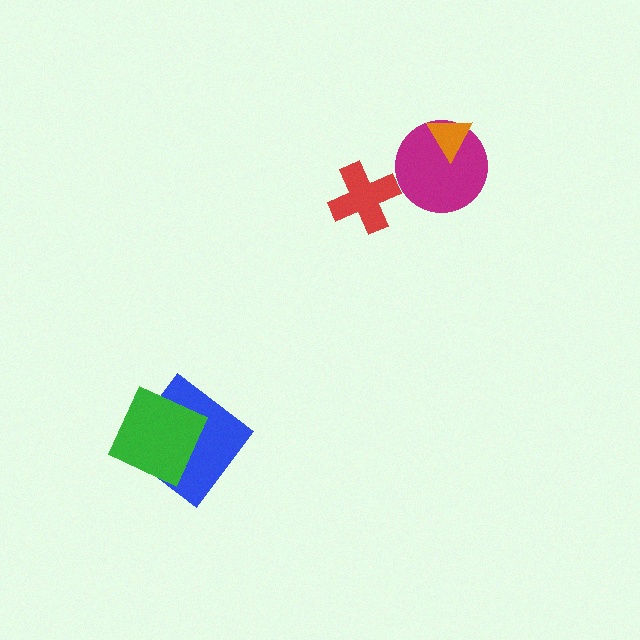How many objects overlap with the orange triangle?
1 object overlaps with the orange triangle.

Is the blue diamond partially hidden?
Yes, it is partially covered by another shape.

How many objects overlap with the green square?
1 object overlaps with the green square.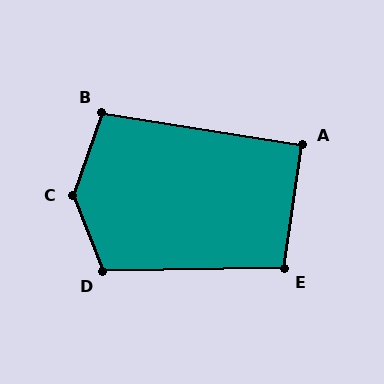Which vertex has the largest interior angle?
C, at approximately 138 degrees.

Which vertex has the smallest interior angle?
A, at approximately 91 degrees.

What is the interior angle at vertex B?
Approximately 101 degrees (obtuse).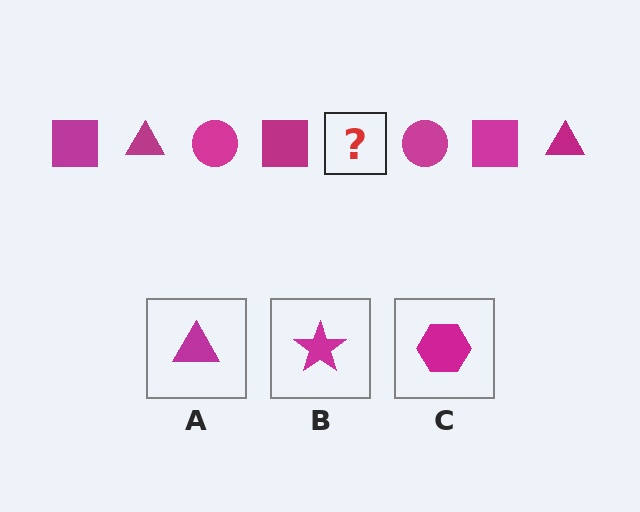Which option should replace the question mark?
Option A.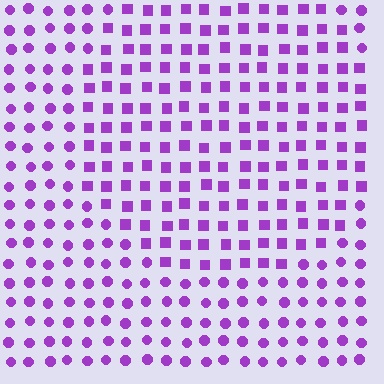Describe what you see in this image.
The image is filled with small purple elements arranged in a uniform grid. A circle-shaped region contains squares, while the surrounding area contains circles. The boundary is defined purely by the change in element shape.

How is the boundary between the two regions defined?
The boundary is defined by a change in element shape: squares inside vs. circles outside. All elements share the same color and spacing.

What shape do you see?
I see a circle.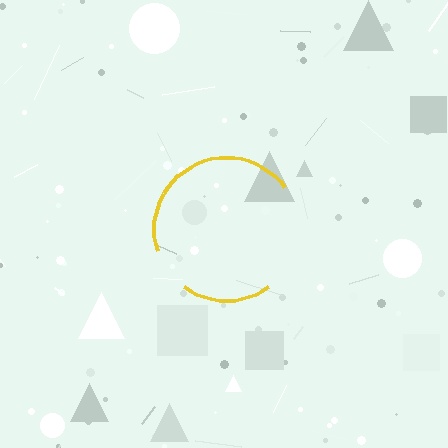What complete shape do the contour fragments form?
The contour fragments form a circle.